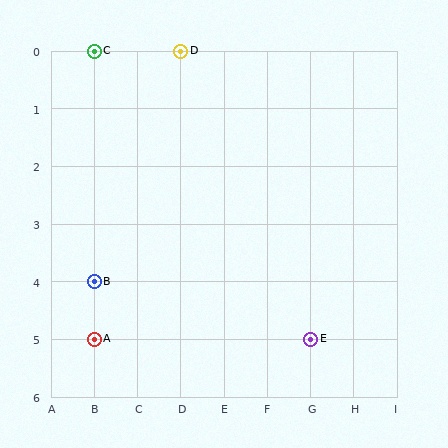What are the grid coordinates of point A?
Point A is at grid coordinates (B, 5).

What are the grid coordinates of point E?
Point E is at grid coordinates (G, 5).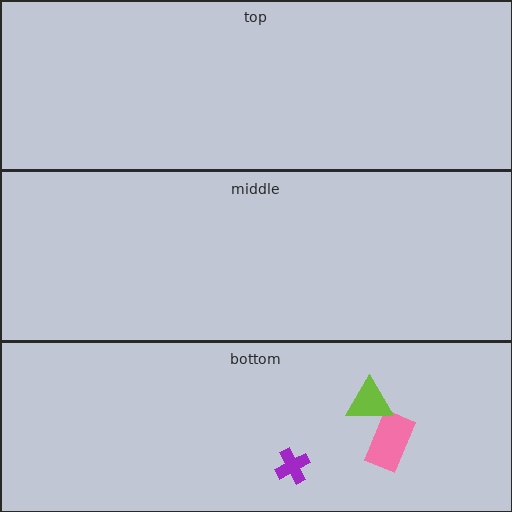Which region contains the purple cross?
The bottom region.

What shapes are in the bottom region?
The pink rectangle, the purple cross, the lime triangle.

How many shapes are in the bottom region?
3.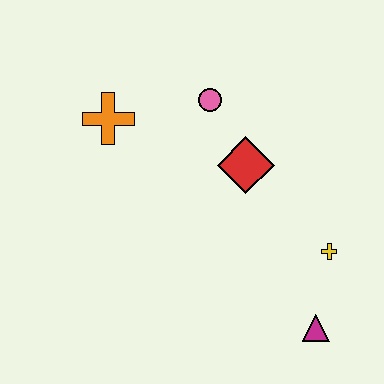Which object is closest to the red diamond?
The pink circle is closest to the red diamond.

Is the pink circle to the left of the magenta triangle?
Yes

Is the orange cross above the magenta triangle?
Yes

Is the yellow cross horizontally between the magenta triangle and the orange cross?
No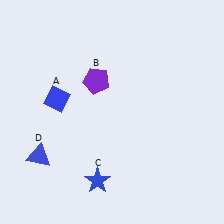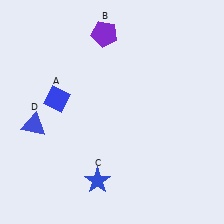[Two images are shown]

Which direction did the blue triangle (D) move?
The blue triangle (D) moved up.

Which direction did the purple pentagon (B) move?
The purple pentagon (B) moved up.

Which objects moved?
The objects that moved are: the purple pentagon (B), the blue triangle (D).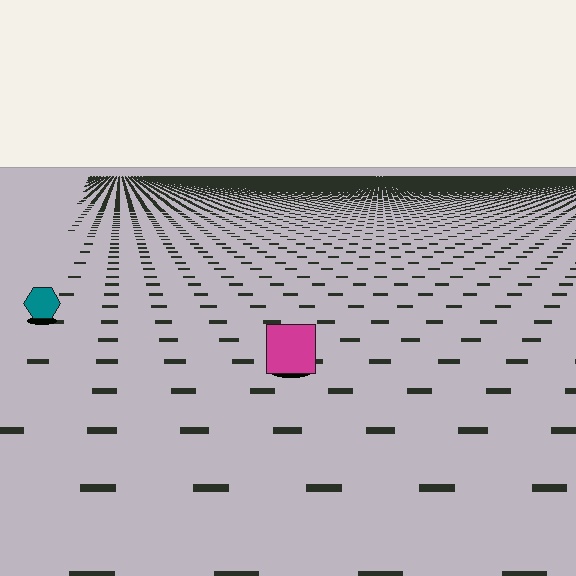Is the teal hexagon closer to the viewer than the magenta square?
No. The magenta square is closer — you can tell from the texture gradient: the ground texture is coarser near it.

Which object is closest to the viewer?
The magenta square is closest. The texture marks near it are larger and more spread out.